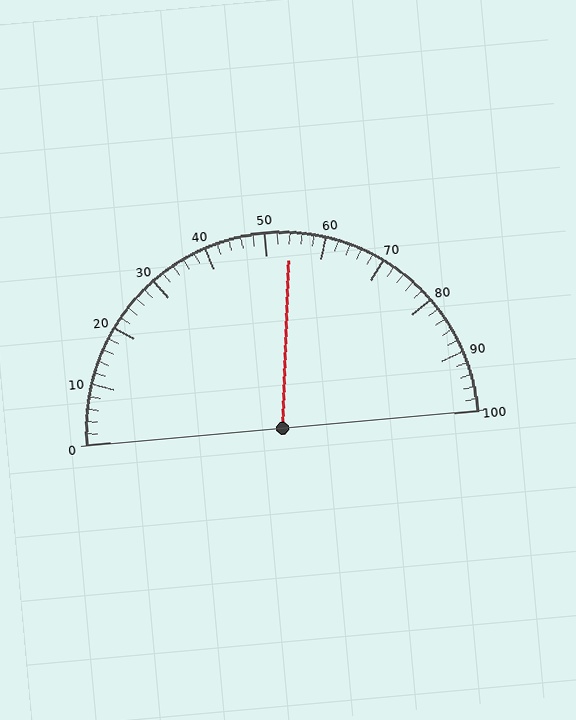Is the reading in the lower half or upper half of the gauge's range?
The reading is in the upper half of the range (0 to 100).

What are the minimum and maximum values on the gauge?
The gauge ranges from 0 to 100.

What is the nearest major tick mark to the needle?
The nearest major tick mark is 50.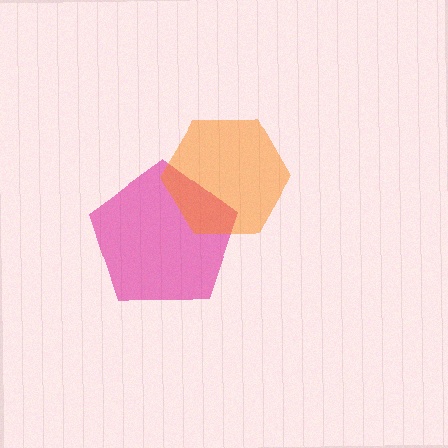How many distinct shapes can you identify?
There are 2 distinct shapes: a magenta pentagon, an orange hexagon.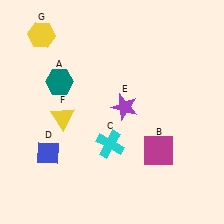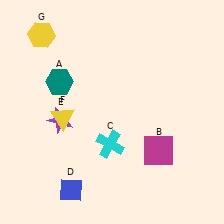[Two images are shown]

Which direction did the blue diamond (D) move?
The blue diamond (D) moved down.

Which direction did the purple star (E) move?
The purple star (E) moved left.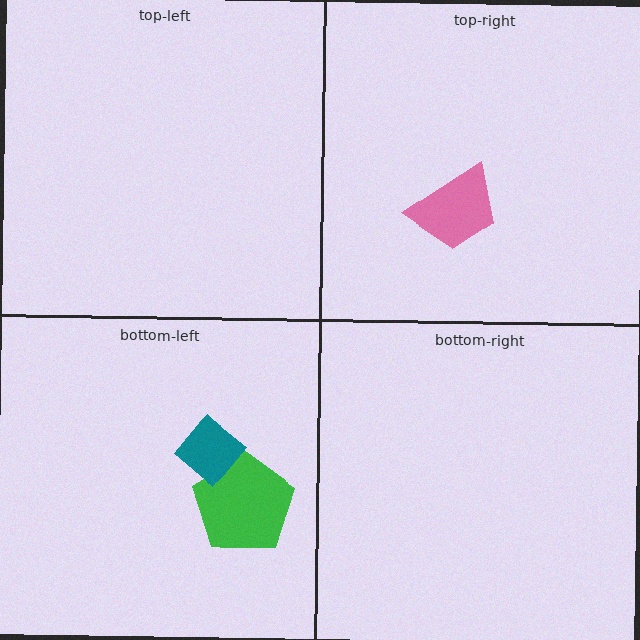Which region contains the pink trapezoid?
The top-right region.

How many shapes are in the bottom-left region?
2.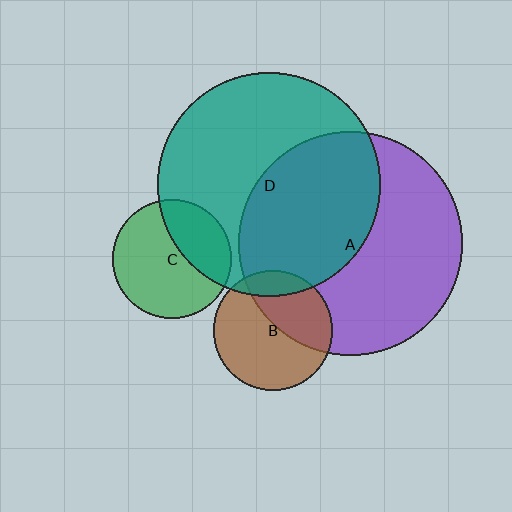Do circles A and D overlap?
Yes.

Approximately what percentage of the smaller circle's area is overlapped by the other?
Approximately 45%.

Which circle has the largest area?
Circle A (purple).